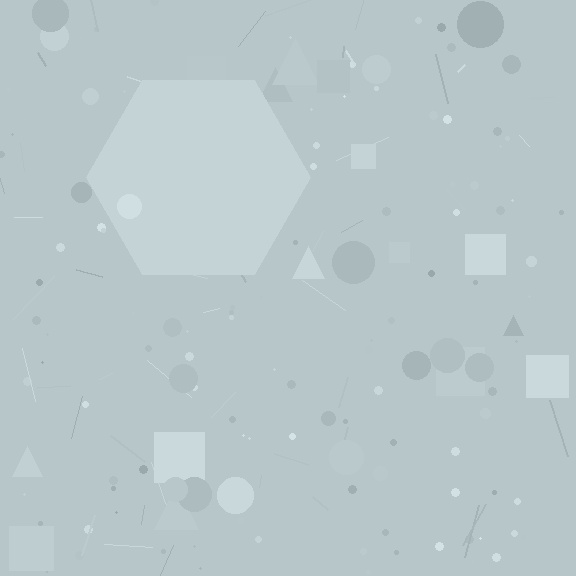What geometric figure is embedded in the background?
A hexagon is embedded in the background.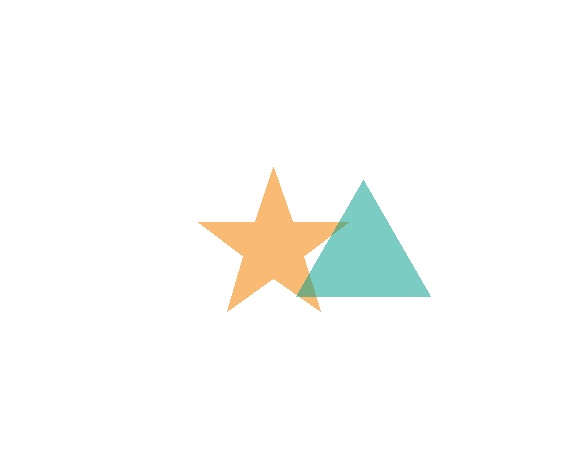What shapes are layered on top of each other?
The layered shapes are: an orange star, a teal triangle.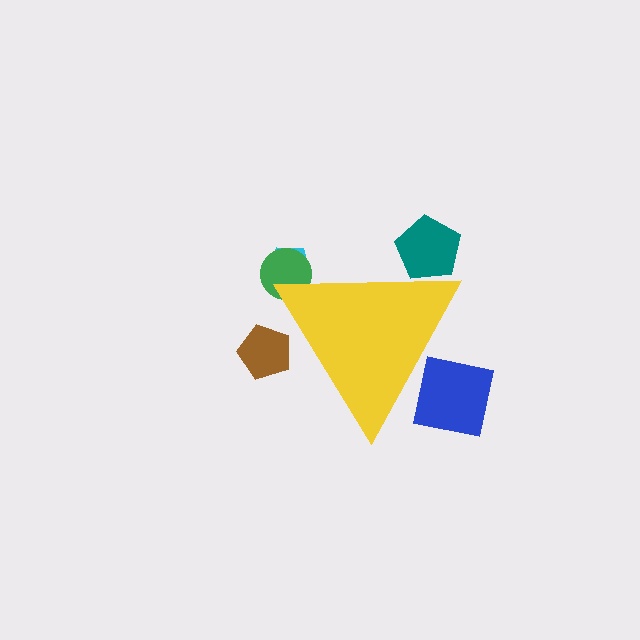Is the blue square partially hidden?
Yes, the blue square is partially hidden behind the yellow triangle.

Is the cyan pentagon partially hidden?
Yes, the cyan pentagon is partially hidden behind the yellow triangle.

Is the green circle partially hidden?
Yes, the green circle is partially hidden behind the yellow triangle.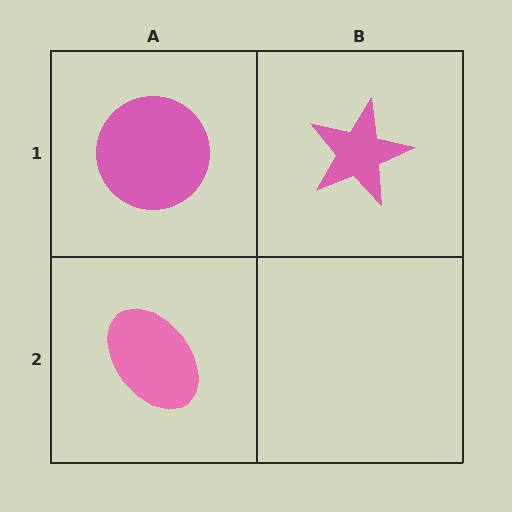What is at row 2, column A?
A pink ellipse.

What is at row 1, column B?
A pink star.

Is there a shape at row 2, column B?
No, that cell is empty.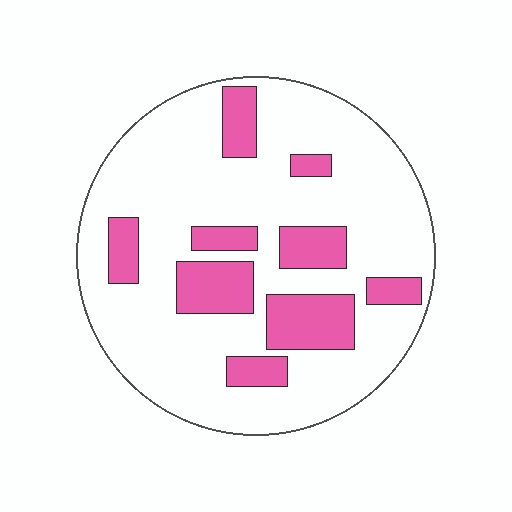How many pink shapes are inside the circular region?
9.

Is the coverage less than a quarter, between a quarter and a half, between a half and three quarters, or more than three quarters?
Less than a quarter.